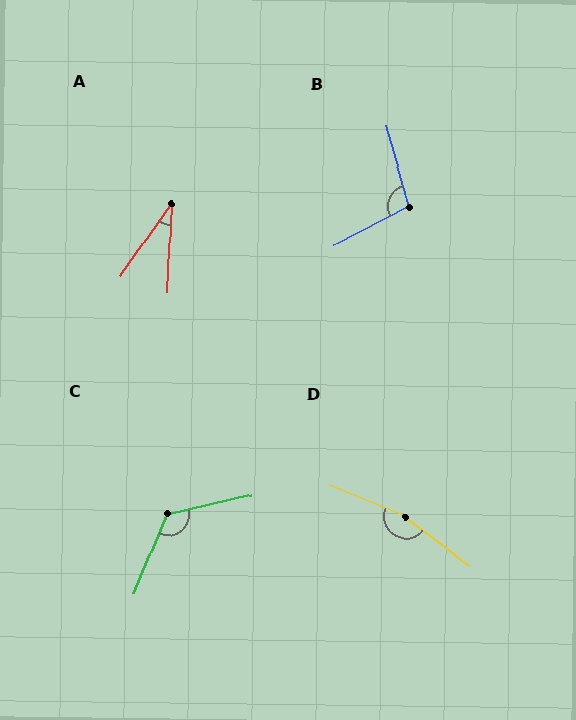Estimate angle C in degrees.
Approximately 125 degrees.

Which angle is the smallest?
A, at approximately 32 degrees.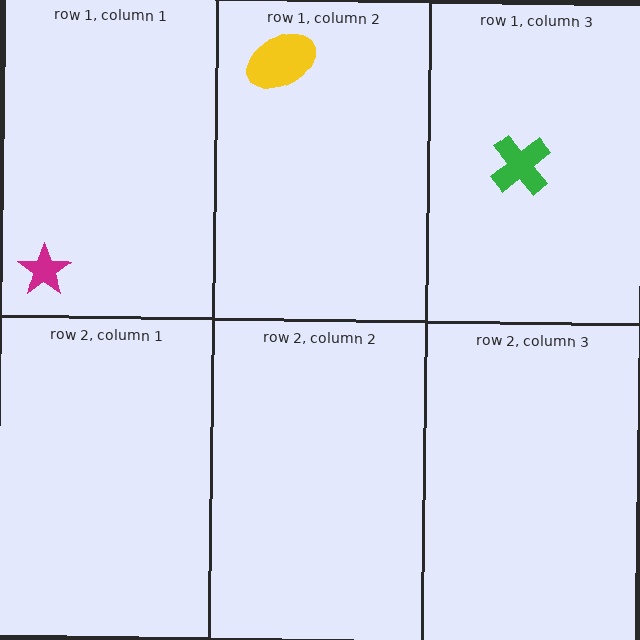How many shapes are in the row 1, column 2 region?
1.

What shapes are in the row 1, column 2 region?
The yellow ellipse.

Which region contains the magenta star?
The row 1, column 1 region.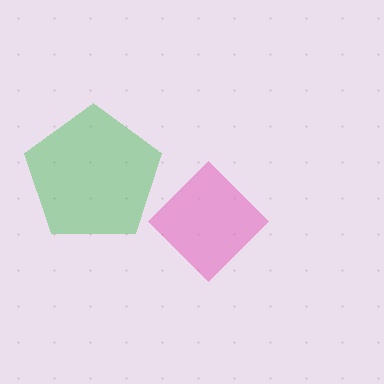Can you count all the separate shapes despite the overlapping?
Yes, there are 2 separate shapes.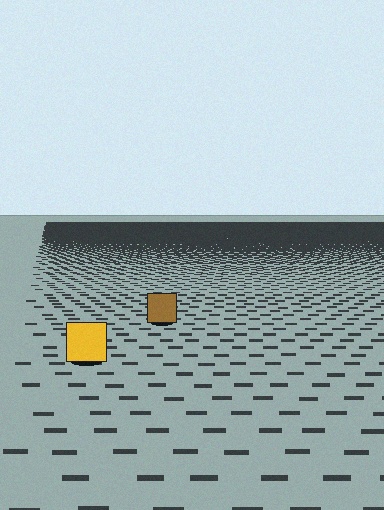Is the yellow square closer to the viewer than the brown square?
Yes. The yellow square is closer — you can tell from the texture gradient: the ground texture is coarser near it.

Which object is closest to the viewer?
The yellow square is closest. The texture marks near it are larger and more spread out.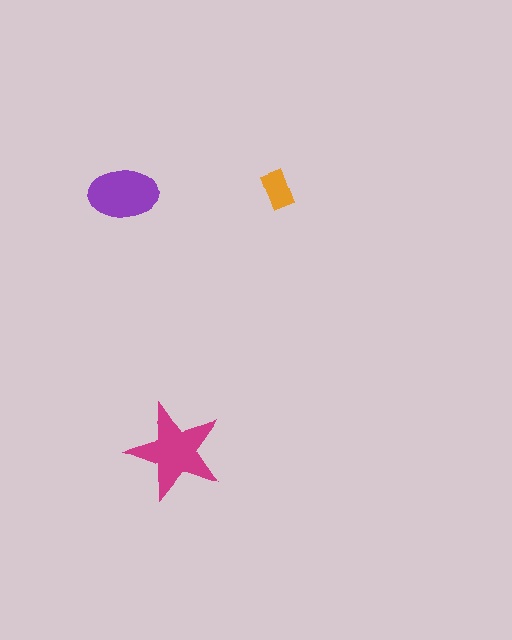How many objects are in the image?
There are 3 objects in the image.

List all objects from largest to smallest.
The magenta star, the purple ellipse, the orange rectangle.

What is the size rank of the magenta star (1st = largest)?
1st.